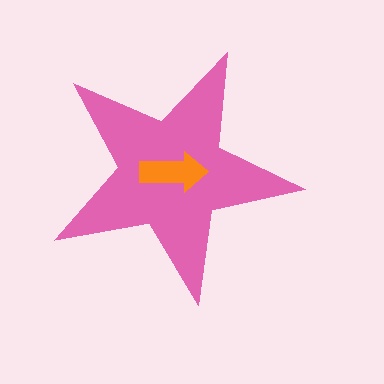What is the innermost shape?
The orange arrow.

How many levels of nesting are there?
2.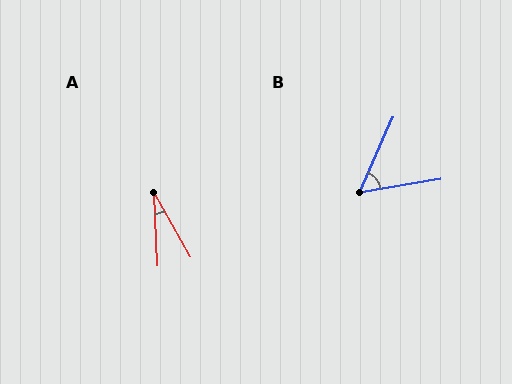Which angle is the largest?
B, at approximately 57 degrees.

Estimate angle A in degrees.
Approximately 27 degrees.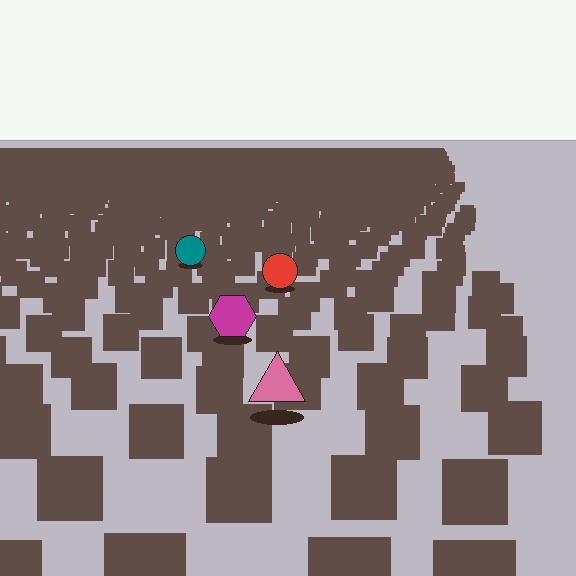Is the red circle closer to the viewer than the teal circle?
Yes. The red circle is closer — you can tell from the texture gradient: the ground texture is coarser near it.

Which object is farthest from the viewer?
The teal circle is farthest from the viewer. It appears smaller and the ground texture around it is denser.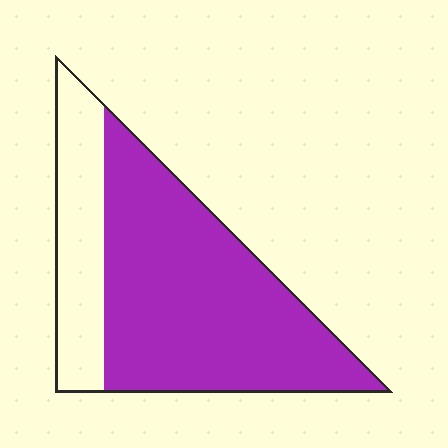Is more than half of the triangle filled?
Yes.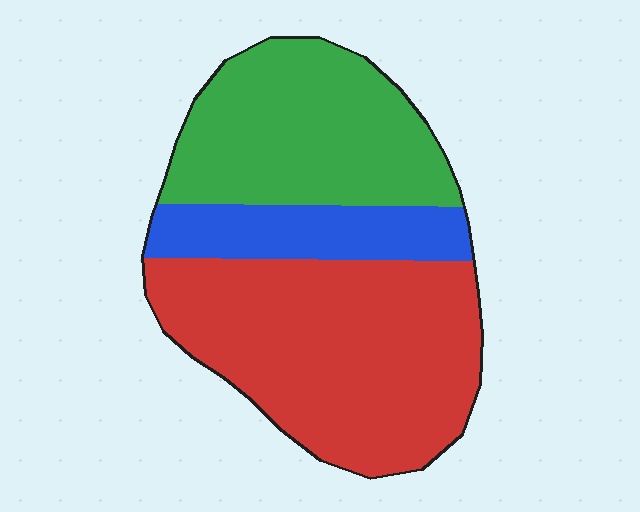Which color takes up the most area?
Red, at roughly 50%.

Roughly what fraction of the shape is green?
Green covers around 35% of the shape.